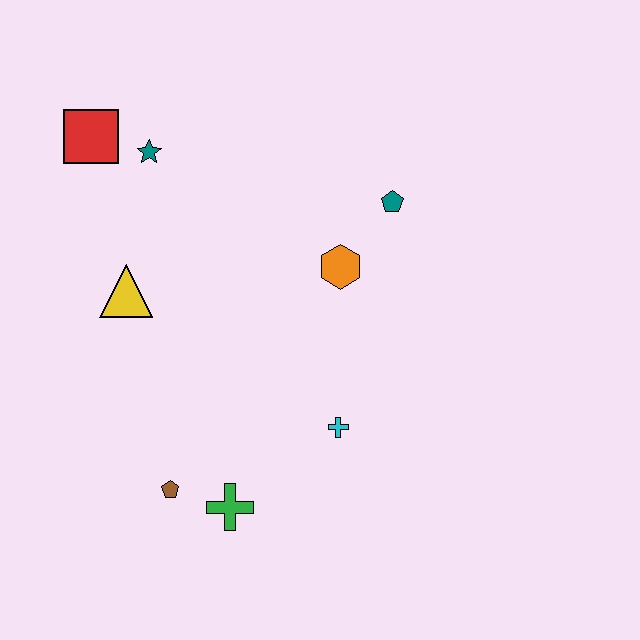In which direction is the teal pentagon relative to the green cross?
The teal pentagon is above the green cross.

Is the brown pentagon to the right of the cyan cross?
No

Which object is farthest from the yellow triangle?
The teal pentagon is farthest from the yellow triangle.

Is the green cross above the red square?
No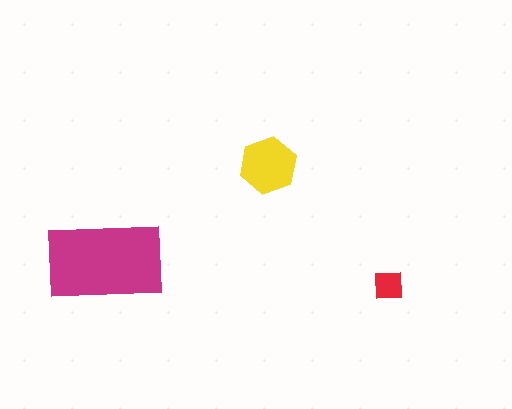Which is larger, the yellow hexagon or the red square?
The yellow hexagon.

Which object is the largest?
The magenta rectangle.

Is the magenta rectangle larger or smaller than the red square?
Larger.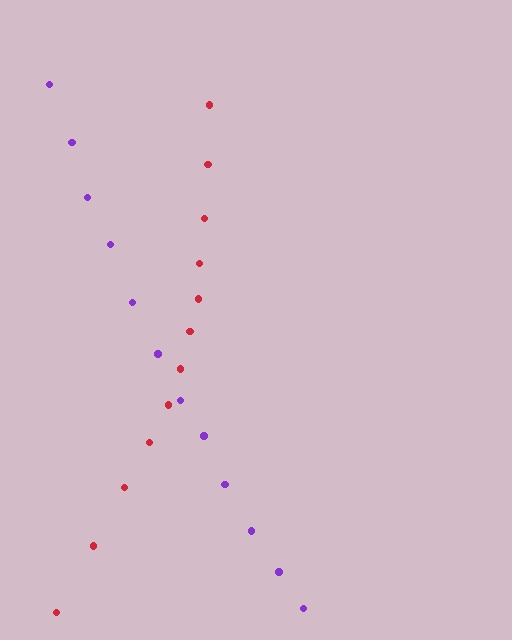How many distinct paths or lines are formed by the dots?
There are 2 distinct paths.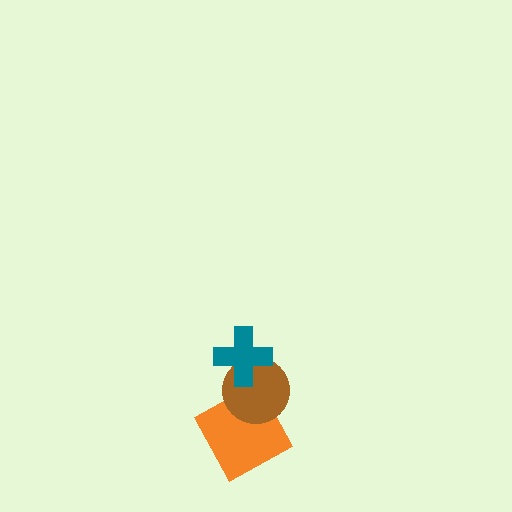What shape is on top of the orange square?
The brown circle is on top of the orange square.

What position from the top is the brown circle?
The brown circle is 2nd from the top.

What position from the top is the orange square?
The orange square is 3rd from the top.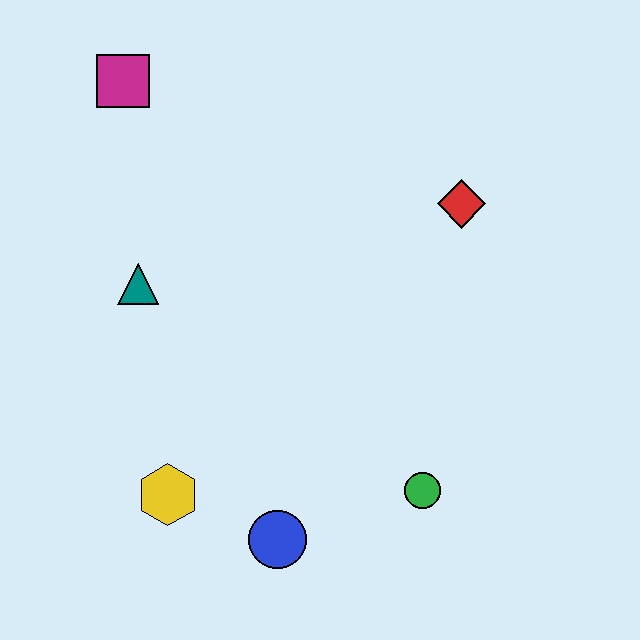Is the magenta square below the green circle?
No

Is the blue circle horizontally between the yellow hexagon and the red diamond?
Yes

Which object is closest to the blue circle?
The yellow hexagon is closest to the blue circle.